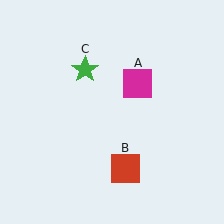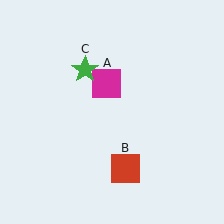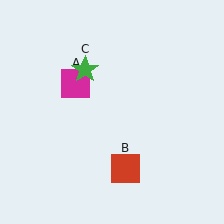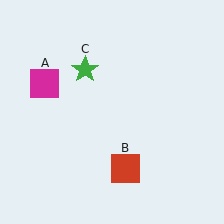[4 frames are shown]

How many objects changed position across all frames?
1 object changed position: magenta square (object A).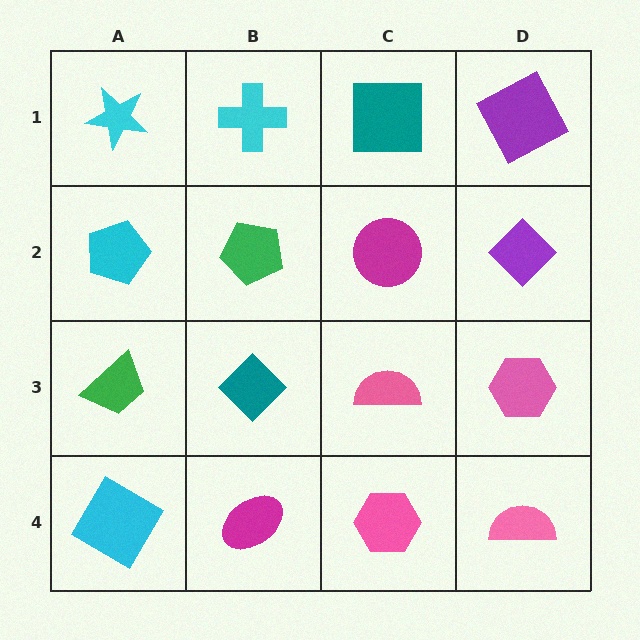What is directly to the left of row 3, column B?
A green trapezoid.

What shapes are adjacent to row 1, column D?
A purple diamond (row 2, column D), a teal square (row 1, column C).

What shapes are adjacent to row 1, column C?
A magenta circle (row 2, column C), a cyan cross (row 1, column B), a purple square (row 1, column D).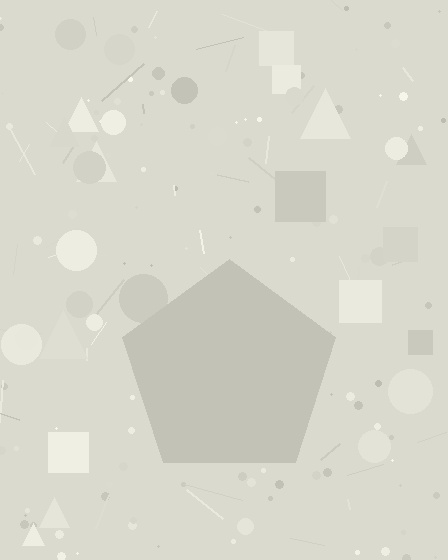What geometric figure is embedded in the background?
A pentagon is embedded in the background.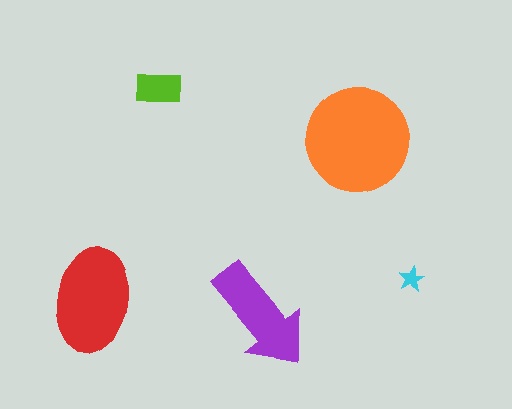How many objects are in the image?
There are 5 objects in the image.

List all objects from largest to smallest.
The orange circle, the red ellipse, the purple arrow, the lime rectangle, the cyan star.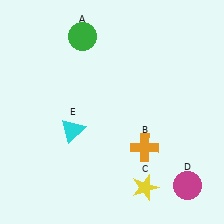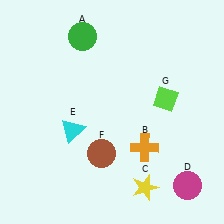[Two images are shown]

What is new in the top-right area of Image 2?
A lime diamond (G) was added in the top-right area of Image 2.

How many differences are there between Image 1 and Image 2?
There are 2 differences between the two images.